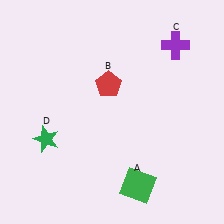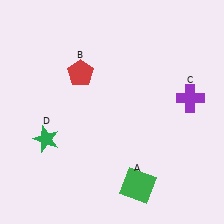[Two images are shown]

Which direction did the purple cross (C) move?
The purple cross (C) moved down.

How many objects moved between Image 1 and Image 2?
2 objects moved between the two images.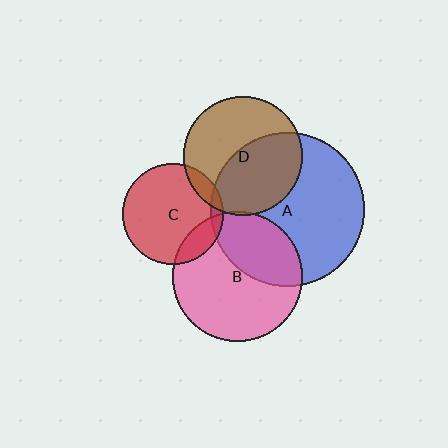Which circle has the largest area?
Circle A (blue).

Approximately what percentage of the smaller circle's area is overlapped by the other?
Approximately 35%.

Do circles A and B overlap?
Yes.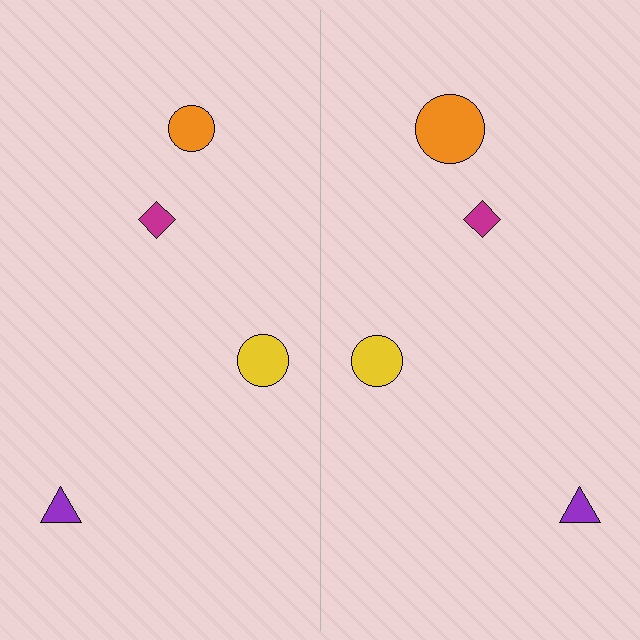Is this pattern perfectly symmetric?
No, the pattern is not perfectly symmetric. The orange circle on the right side has a different size than its mirror counterpart.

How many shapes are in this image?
There are 8 shapes in this image.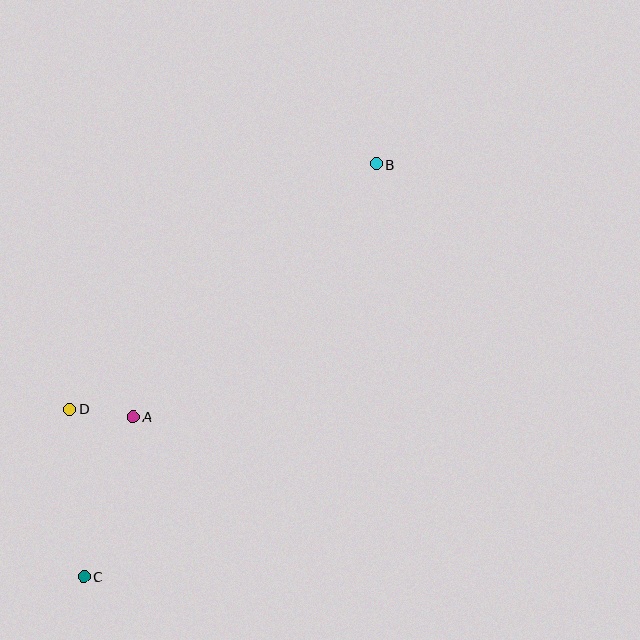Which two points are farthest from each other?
Points B and C are farthest from each other.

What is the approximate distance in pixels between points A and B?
The distance between A and B is approximately 350 pixels.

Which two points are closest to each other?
Points A and D are closest to each other.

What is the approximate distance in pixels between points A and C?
The distance between A and C is approximately 167 pixels.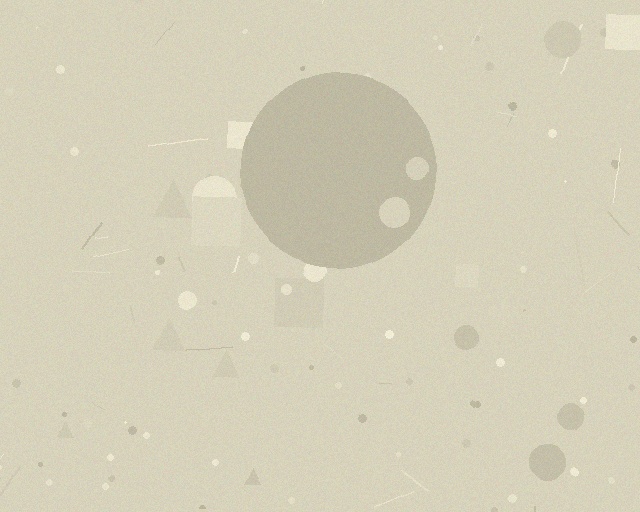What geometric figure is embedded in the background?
A circle is embedded in the background.